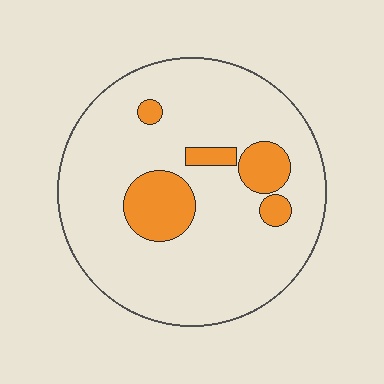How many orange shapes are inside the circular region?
5.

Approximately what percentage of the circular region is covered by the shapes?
Approximately 15%.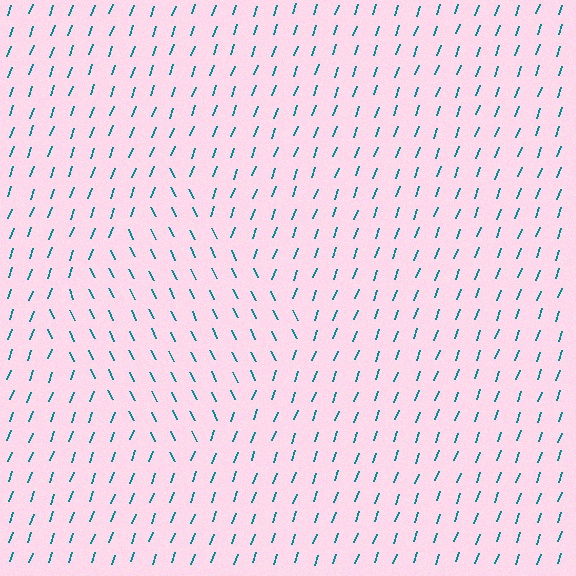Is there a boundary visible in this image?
Yes, there is a texture boundary formed by a change in line orientation.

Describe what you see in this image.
The image is filled with small teal line segments. A diamond region in the image has lines oriented differently from the surrounding lines, creating a visible texture boundary.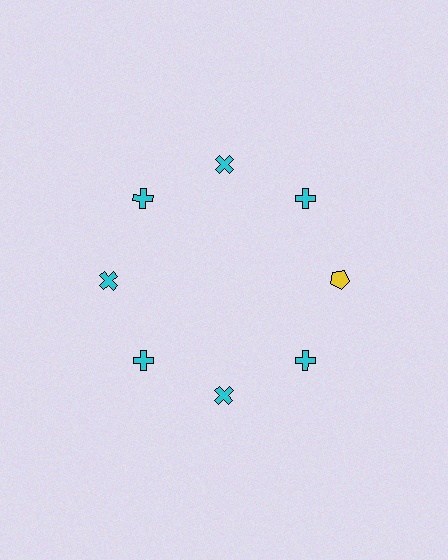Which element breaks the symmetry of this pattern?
The yellow pentagon at roughly the 3 o'clock position breaks the symmetry. All other shapes are cyan crosses.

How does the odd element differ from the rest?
It differs in both color (yellow instead of cyan) and shape (pentagon instead of cross).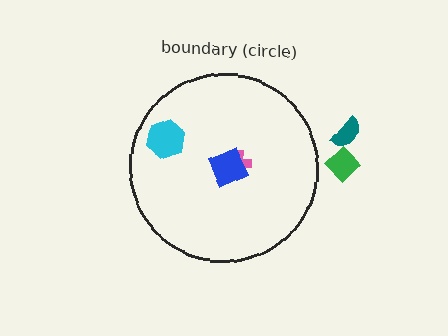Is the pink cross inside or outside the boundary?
Inside.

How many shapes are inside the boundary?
3 inside, 2 outside.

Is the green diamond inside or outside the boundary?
Outside.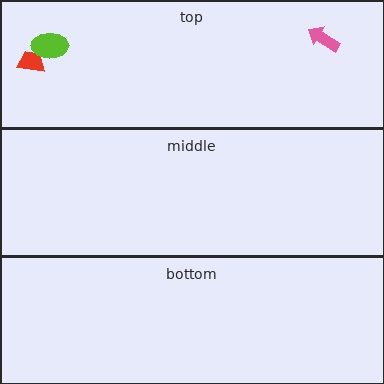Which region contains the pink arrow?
The top region.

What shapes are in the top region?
The pink arrow, the red trapezoid, the lime ellipse.